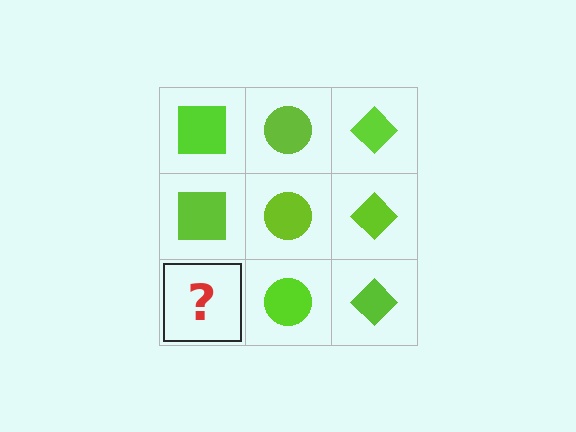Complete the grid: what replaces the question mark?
The question mark should be replaced with a lime square.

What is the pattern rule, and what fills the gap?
The rule is that each column has a consistent shape. The gap should be filled with a lime square.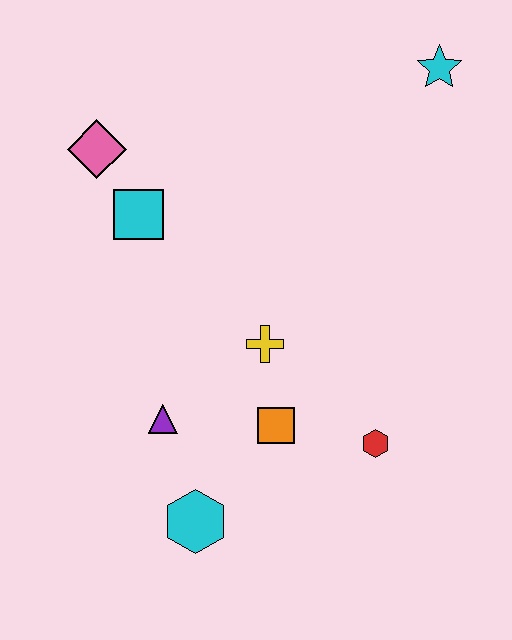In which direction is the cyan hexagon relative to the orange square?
The cyan hexagon is below the orange square.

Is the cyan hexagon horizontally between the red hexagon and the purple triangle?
Yes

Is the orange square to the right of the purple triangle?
Yes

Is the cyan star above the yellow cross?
Yes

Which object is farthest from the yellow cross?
The cyan star is farthest from the yellow cross.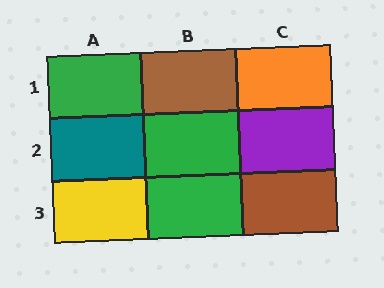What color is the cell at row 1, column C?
Orange.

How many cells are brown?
2 cells are brown.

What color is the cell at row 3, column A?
Yellow.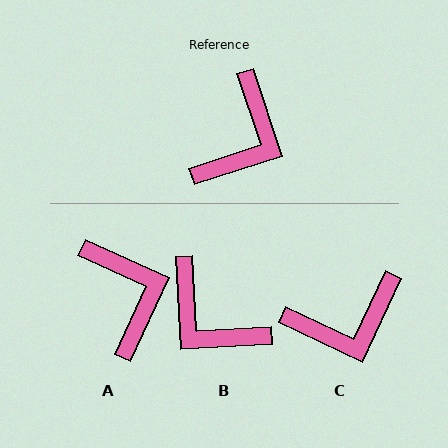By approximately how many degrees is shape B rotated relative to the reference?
Approximately 105 degrees clockwise.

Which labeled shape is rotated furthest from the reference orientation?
B, about 105 degrees away.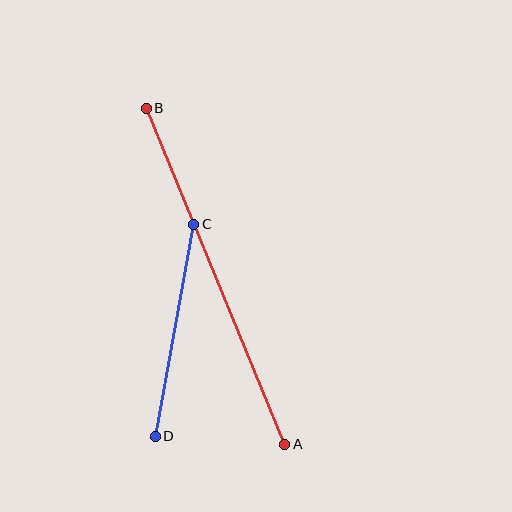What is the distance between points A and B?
The distance is approximately 363 pixels.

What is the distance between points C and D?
The distance is approximately 215 pixels.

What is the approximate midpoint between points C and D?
The midpoint is at approximately (174, 330) pixels.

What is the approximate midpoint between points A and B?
The midpoint is at approximately (215, 276) pixels.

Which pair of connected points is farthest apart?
Points A and B are farthest apart.